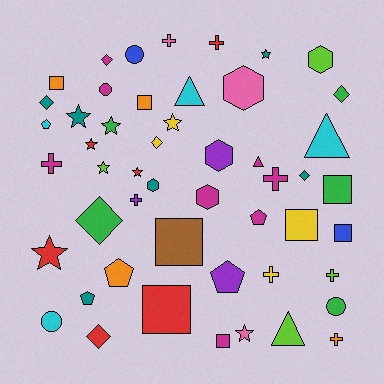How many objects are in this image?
There are 50 objects.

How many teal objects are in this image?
There are 6 teal objects.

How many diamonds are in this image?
There are 7 diamonds.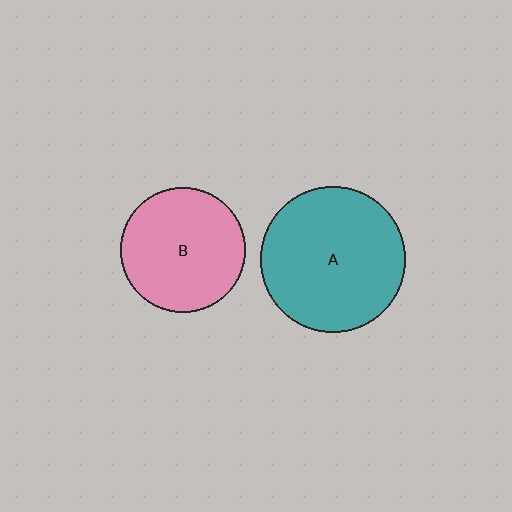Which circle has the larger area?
Circle A (teal).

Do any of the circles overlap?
No, none of the circles overlap.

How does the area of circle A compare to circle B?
Approximately 1.4 times.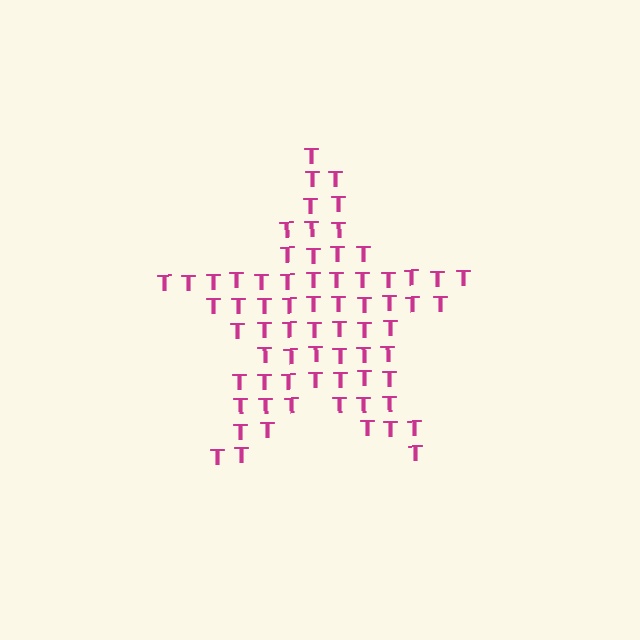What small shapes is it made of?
It is made of small letter T's.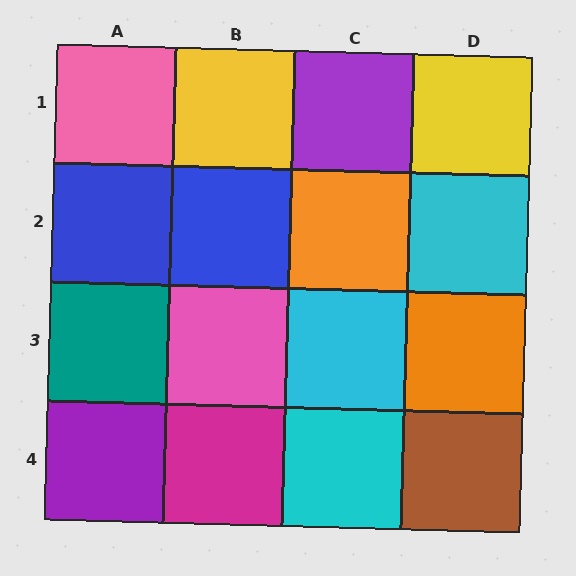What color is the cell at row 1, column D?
Yellow.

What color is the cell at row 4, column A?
Purple.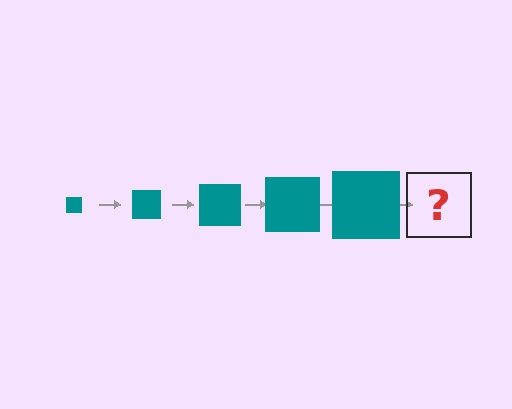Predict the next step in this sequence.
The next step is a teal square, larger than the previous one.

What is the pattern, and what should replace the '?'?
The pattern is that the square gets progressively larger each step. The '?' should be a teal square, larger than the previous one.